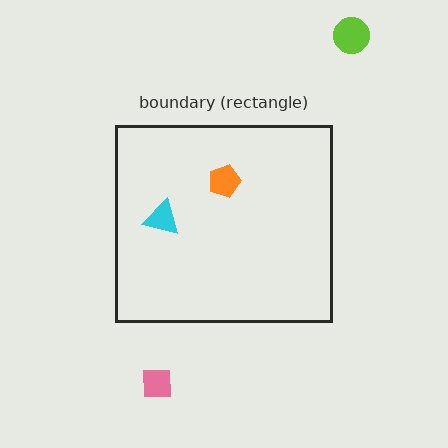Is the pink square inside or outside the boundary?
Outside.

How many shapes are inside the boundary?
2 inside, 2 outside.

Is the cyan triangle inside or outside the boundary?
Inside.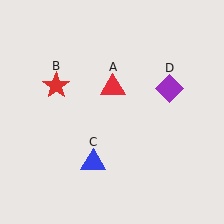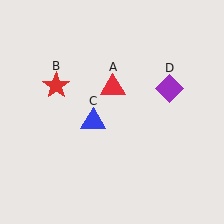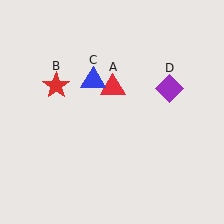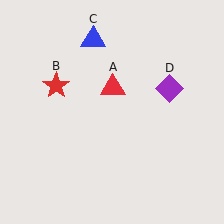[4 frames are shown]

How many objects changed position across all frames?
1 object changed position: blue triangle (object C).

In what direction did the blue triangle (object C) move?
The blue triangle (object C) moved up.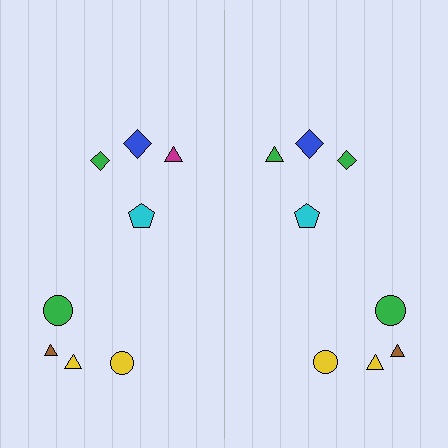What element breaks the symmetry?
The green triangle on the right side breaks the symmetry — its mirror counterpart is magenta.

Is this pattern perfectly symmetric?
No, the pattern is not perfectly symmetric. The green triangle on the right side breaks the symmetry — its mirror counterpart is magenta.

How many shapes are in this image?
There are 16 shapes in this image.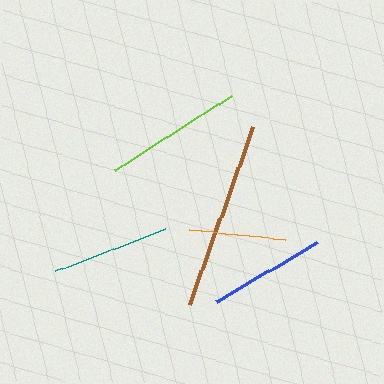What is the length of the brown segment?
The brown segment is approximately 188 pixels long.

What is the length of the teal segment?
The teal segment is approximately 117 pixels long.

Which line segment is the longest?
The brown line is the longest at approximately 188 pixels.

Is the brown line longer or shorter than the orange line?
The brown line is longer than the orange line.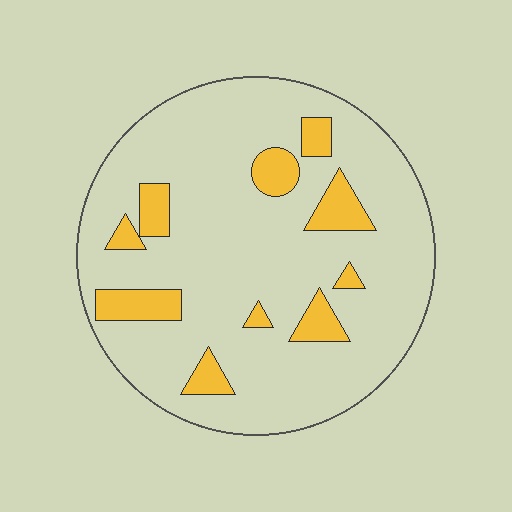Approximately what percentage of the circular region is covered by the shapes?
Approximately 15%.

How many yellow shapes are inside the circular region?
10.